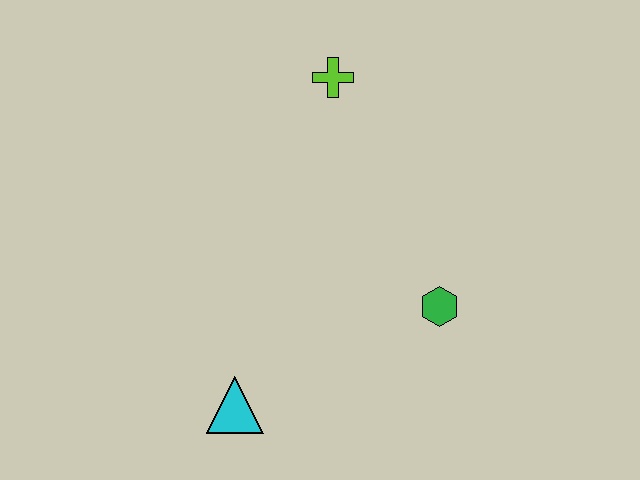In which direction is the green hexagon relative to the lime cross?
The green hexagon is below the lime cross.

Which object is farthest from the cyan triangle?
The lime cross is farthest from the cyan triangle.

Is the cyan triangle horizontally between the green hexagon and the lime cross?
No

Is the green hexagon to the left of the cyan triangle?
No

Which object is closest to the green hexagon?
The cyan triangle is closest to the green hexagon.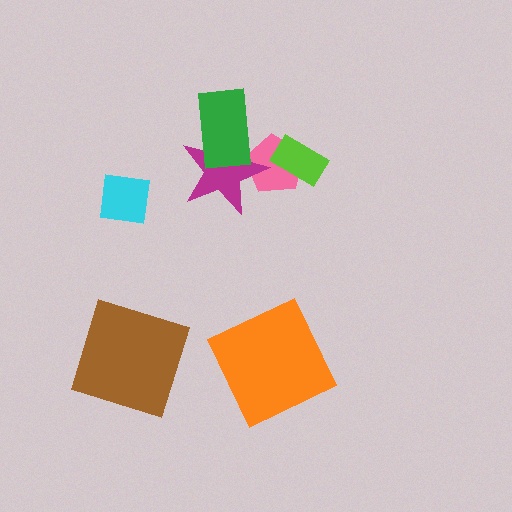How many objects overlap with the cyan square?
0 objects overlap with the cyan square.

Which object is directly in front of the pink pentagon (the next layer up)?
The magenta star is directly in front of the pink pentagon.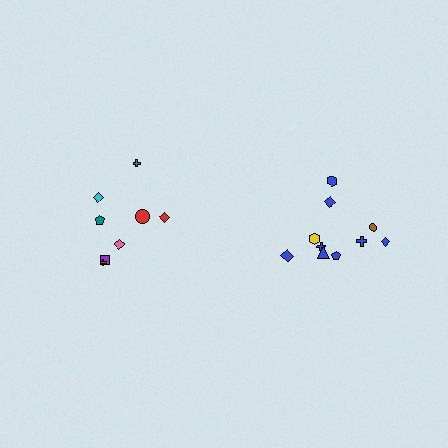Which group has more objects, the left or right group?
The right group.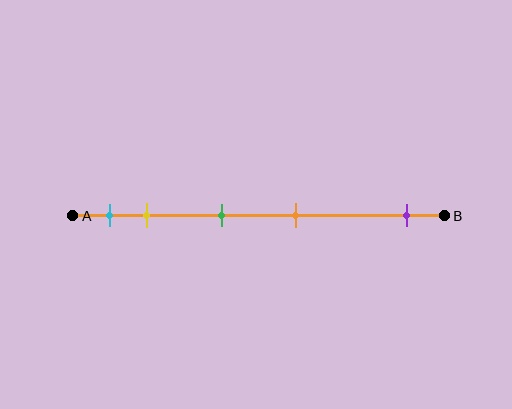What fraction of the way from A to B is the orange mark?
The orange mark is approximately 60% (0.6) of the way from A to B.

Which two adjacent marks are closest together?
The cyan and yellow marks are the closest adjacent pair.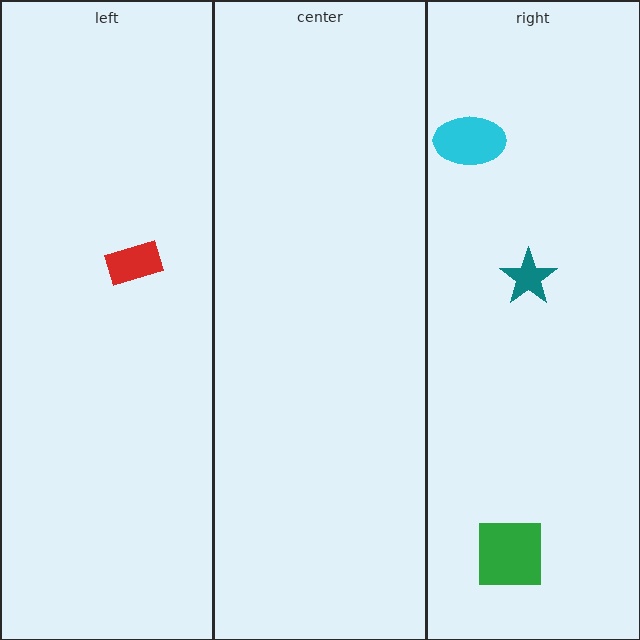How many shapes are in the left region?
1.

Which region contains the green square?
The right region.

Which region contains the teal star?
The right region.